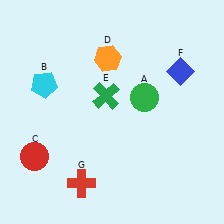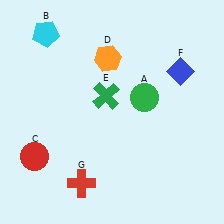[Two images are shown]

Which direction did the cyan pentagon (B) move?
The cyan pentagon (B) moved up.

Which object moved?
The cyan pentagon (B) moved up.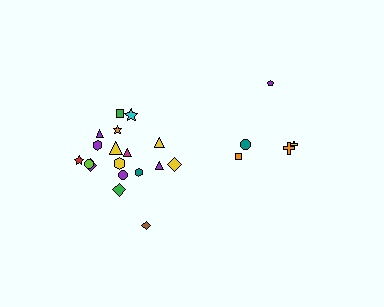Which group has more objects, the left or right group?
The left group.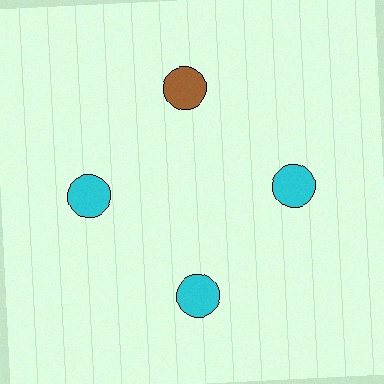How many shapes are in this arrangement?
There are 4 shapes arranged in a ring pattern.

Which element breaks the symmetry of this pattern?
The brown circle at roughly the 12 o'clock position breaks the symmetry. All other shapes are cyan circles.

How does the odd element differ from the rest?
It has a different color: brown instead of cyan.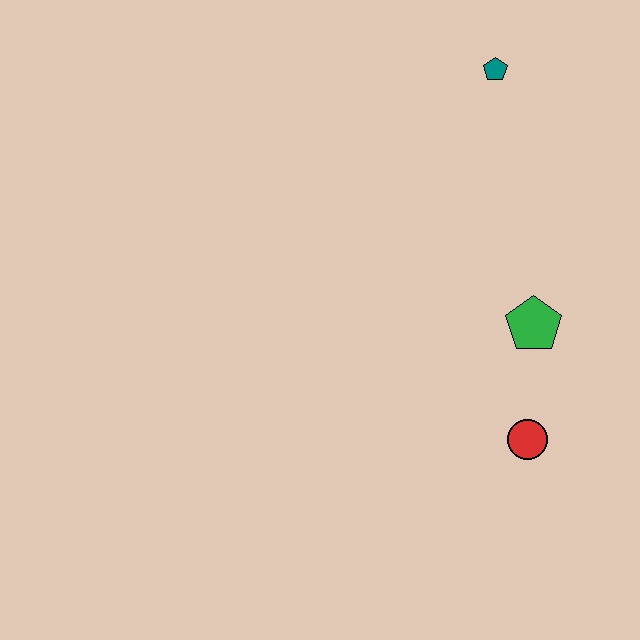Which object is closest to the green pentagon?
The red circle is closest to the green pentagon.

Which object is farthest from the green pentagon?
The teal pentagon is farthest from the green pentagon.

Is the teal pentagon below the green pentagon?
No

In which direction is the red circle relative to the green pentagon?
The red circle is below the green pentagon.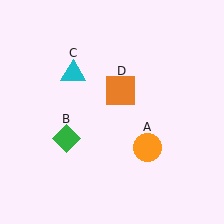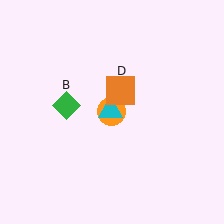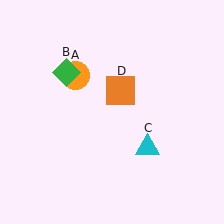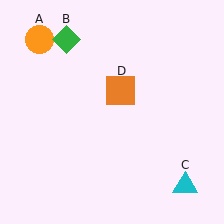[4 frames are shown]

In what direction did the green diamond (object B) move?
The green diamond (object B) moved up.